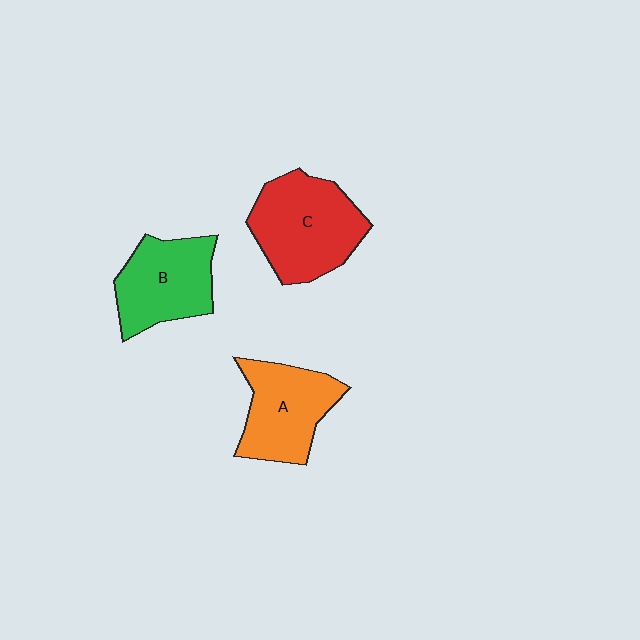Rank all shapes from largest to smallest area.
From largest to smallest: C (red), A (orange), B (green).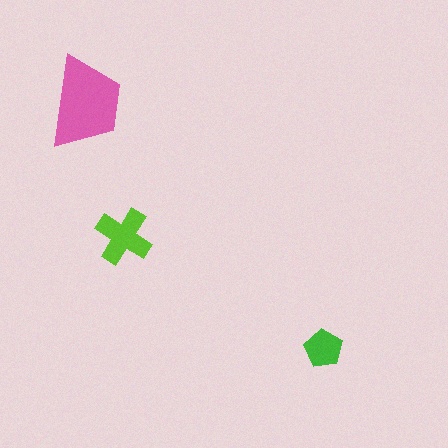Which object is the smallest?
The green pentagon.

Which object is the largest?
The pink trapezoid.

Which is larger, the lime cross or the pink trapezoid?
The pink trapezoid.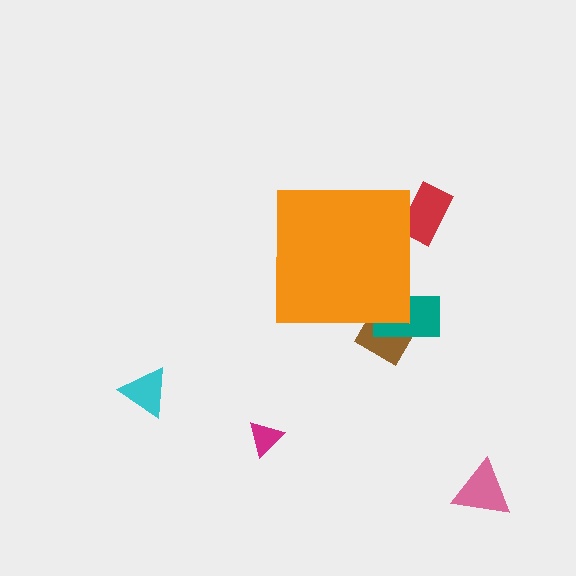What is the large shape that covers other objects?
An orange square.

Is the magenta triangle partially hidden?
No, the magenta triangle is fully visible.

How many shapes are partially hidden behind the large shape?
3 shapes are partially hidden.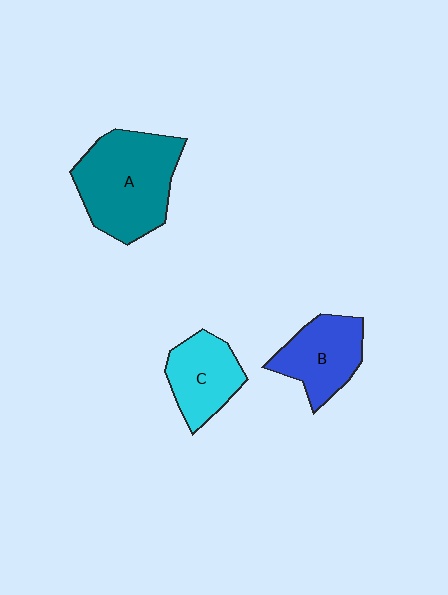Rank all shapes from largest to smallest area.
From largest to smallest: A (teal), B (blue), C (cyan).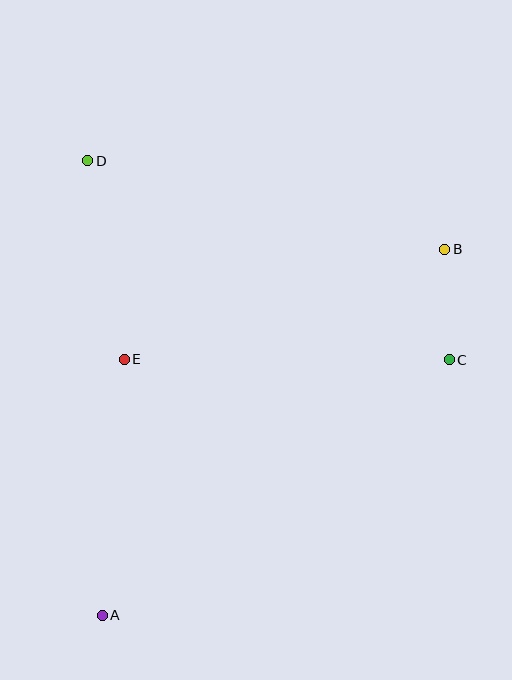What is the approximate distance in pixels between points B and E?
The distance between B and E is approximately 339 pixels.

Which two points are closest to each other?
Points B and C are closest to each other.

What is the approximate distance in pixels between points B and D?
The distance between B and D is approximately 368 pixels.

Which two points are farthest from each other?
Points A and B are farthest from each other.